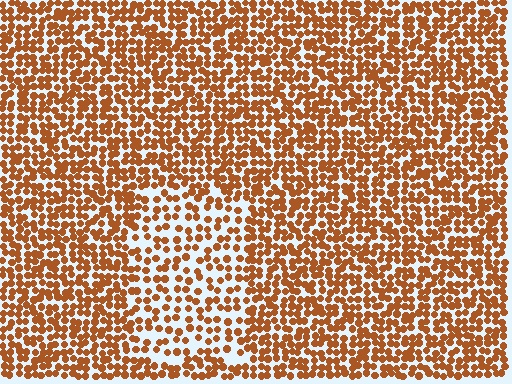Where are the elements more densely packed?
The elements are more densely packed outside the rectangle boundary.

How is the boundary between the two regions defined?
The boundary is defined by a change in element density (approximately 1.8x ratio). All elements are the same color, size, and shape.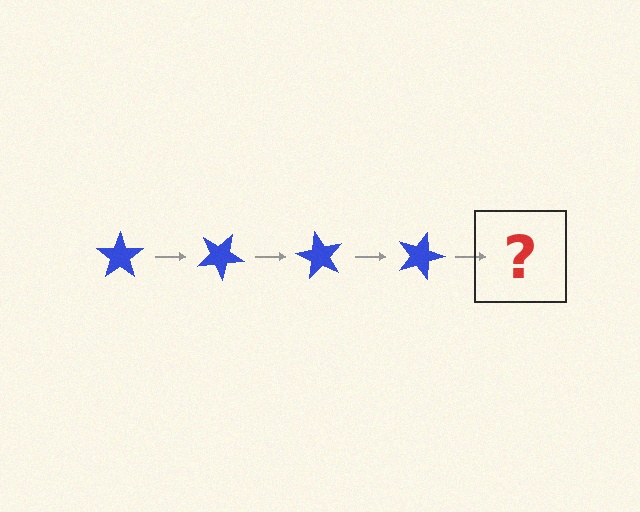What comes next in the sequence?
The next element should be a blue star rotated 120 degrees.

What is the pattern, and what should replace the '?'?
The pattern is that the star rotates 30 degrees each step. The '?' should be a blue star rotated 120 degrees.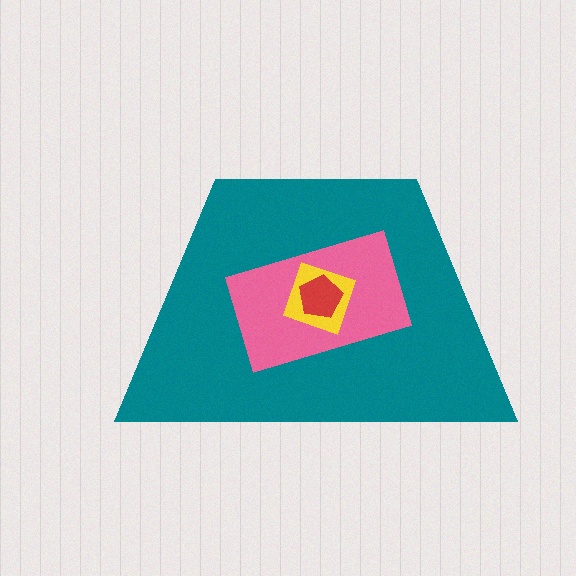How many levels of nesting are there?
4.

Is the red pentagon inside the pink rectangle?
Yes.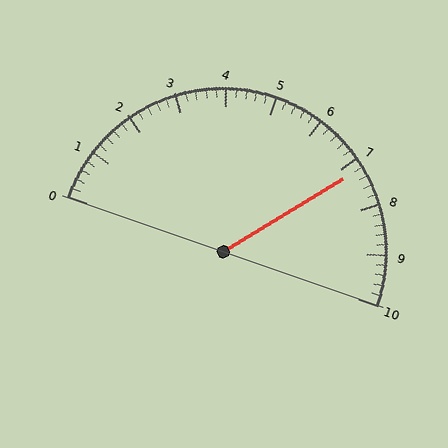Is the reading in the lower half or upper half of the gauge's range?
The reading is in the upper half of the range (0 to 10).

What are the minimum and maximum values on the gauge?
The gauge ranges from 0 to 10.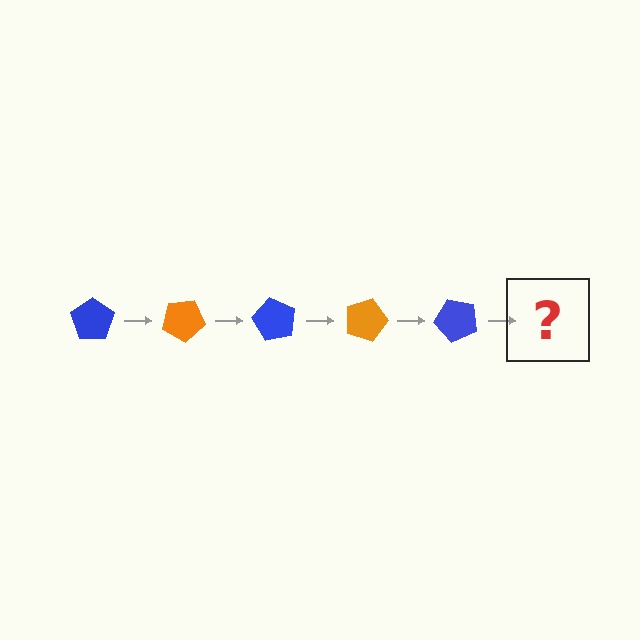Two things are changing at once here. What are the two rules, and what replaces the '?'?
The two rules are that it rotates 30 degrees each step and the color cycles through blue and orange. The '?' should be an orange pentagon, rotated 150 degrees from the start.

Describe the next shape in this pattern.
It should be an orange pentagon, rotated 150 degrees from the start.